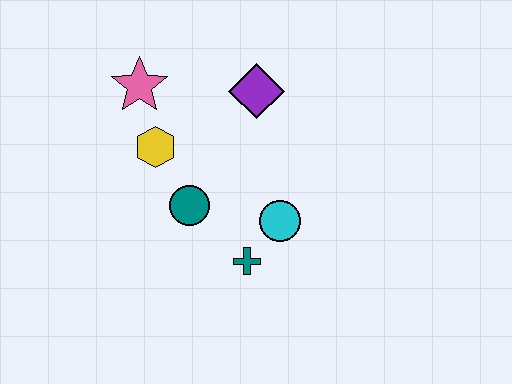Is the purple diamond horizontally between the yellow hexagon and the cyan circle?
Yes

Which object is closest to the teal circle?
The yellow hexagon is closest to the teal circle.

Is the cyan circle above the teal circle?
No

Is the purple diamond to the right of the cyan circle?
No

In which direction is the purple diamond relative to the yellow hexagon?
The purple diamond is to the right of the yellow hexagon.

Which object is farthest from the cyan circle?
The pink star is farthest from the cyan circle.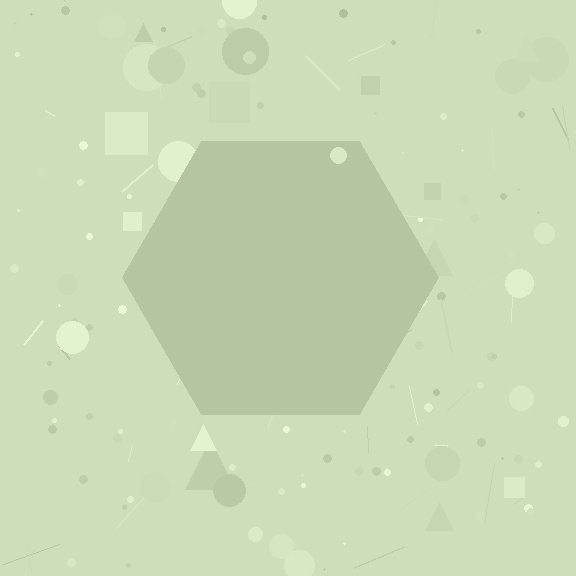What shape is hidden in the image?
A hexagon is hidden in the image.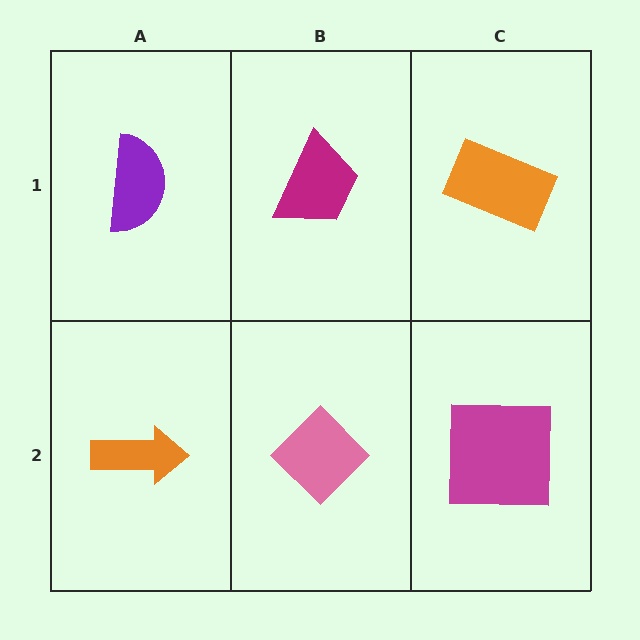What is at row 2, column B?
A pink diamond.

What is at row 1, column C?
An orange rectangle.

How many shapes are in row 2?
3 shapes.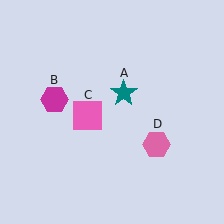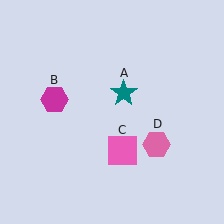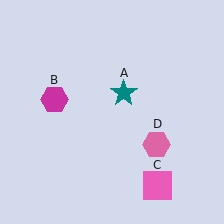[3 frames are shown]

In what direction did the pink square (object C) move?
The pink square (object C) moved down and to the right.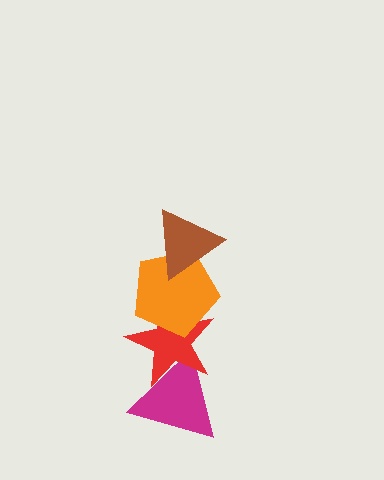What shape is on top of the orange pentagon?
The brown triangle is on top of the orange pentagon.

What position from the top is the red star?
The red star is 3rd from the top.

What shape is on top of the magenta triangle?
The red star is on top of the magenta triangle.